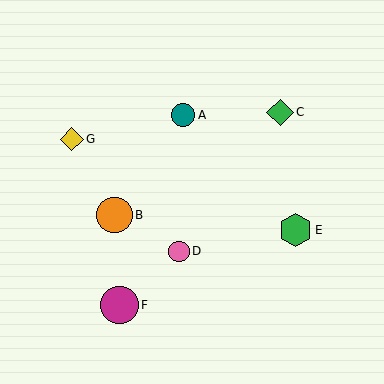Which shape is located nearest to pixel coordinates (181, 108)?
The teal circle (labeled A) at (183, 115) is nearest to that location.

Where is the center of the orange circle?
The center of the orange circle is at (114, 215).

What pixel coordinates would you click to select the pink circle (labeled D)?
Click at (179, 251) to select the pink circle D.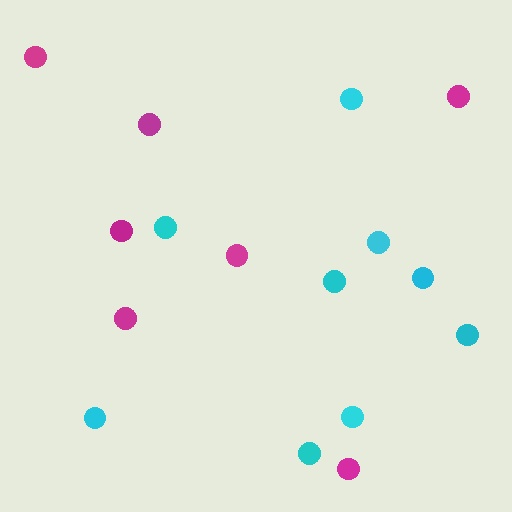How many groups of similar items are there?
There are 2 groups: one group of magenta circles (7) and one group of cyan circles (9).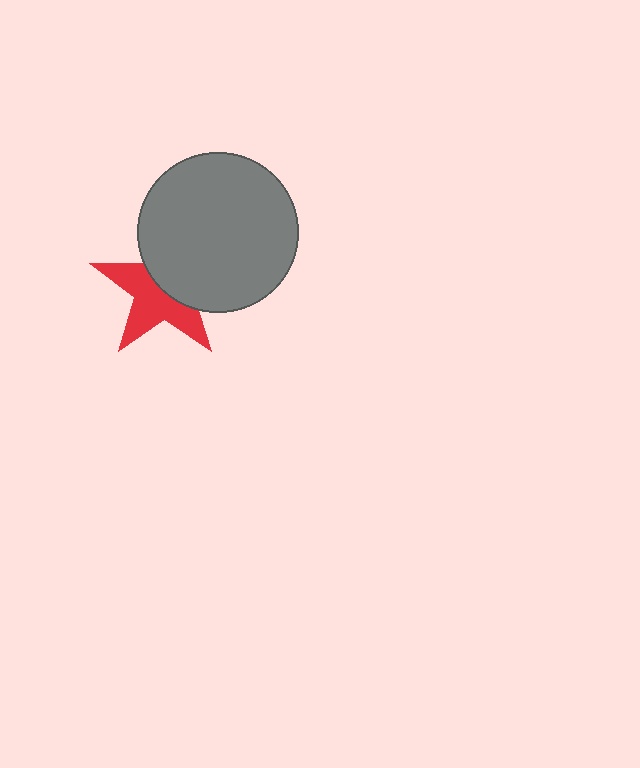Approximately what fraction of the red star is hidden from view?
Roughly 46% of the red star is hidden behind the gray circle.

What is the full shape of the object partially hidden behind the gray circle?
The partially hidden object is a red star.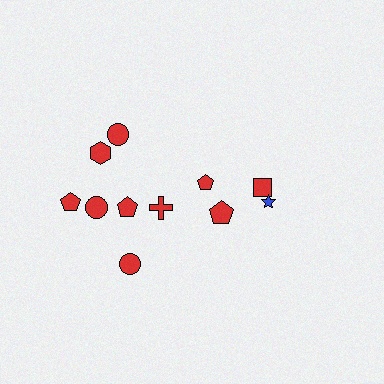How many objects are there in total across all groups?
There are 11 objects.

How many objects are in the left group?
There are 8 objects.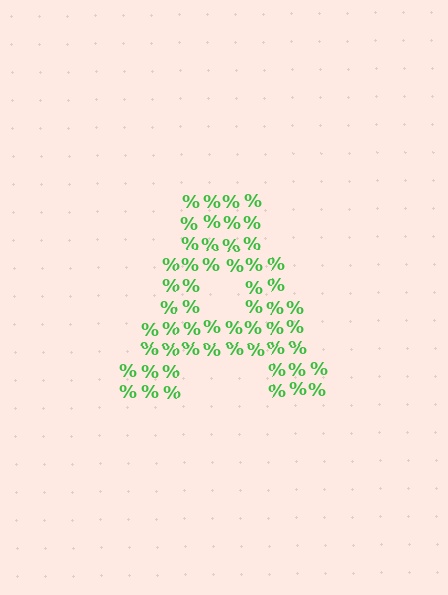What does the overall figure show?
The overall figure shows the letter A.